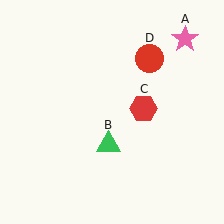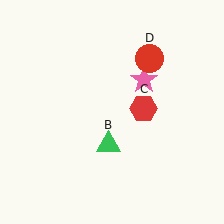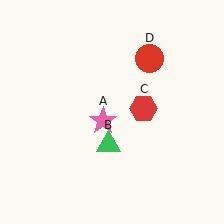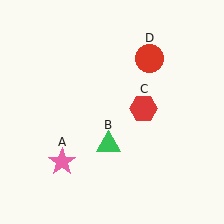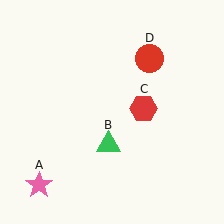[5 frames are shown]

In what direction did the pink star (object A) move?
The pink star (object A) moved down and to the left.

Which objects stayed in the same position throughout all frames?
Green triangle (object B) and red hexagon (object C) and red circle (object D) remained stationary.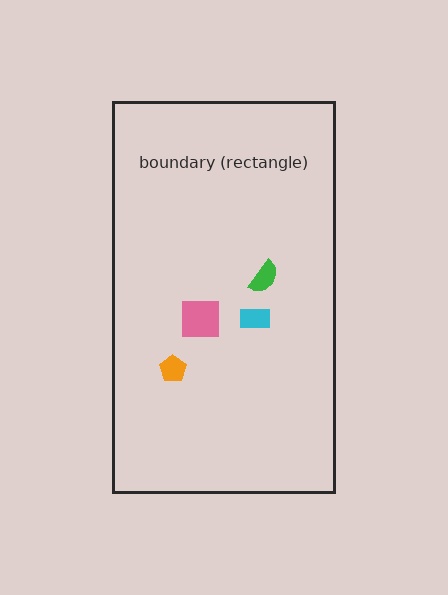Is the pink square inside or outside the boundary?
Inside.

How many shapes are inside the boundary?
4 inside, 0 outside.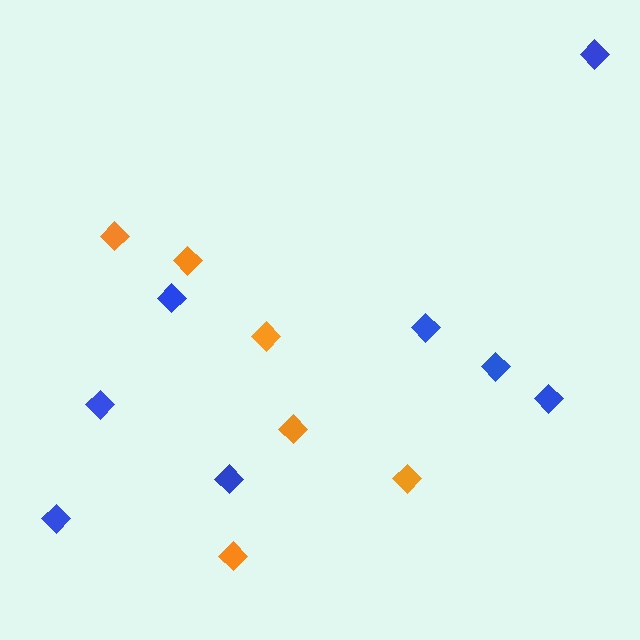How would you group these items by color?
There are 2 groups: one group of orange diamonds (6) and one group of blue diamonds (8).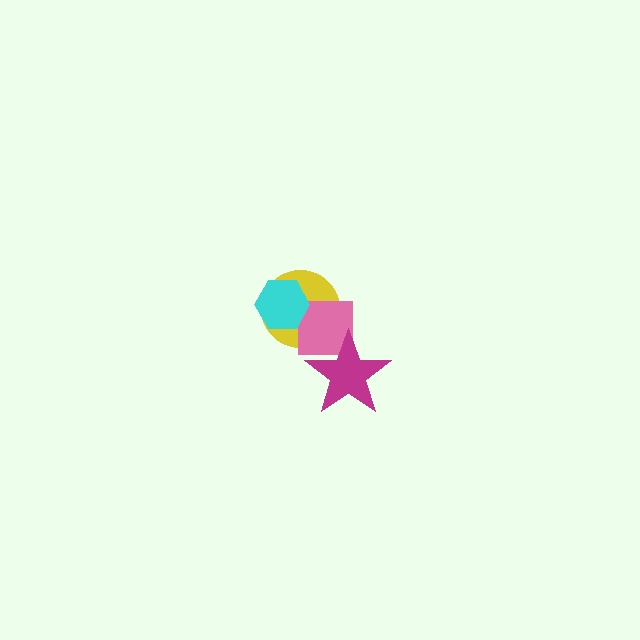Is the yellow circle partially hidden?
Yes, it is partially covered by another shape.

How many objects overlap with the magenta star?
1 object overlaps with the magenta star.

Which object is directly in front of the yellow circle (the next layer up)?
The pink square is directly in front of the yellow circle.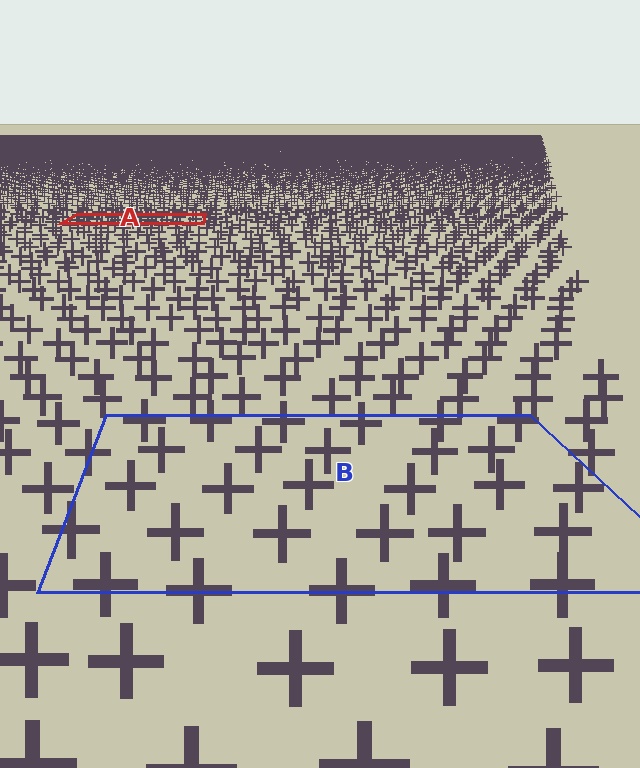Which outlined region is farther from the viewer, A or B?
Region A is farther from the viewer — the texture elements inside it appear smaller and more densely packed.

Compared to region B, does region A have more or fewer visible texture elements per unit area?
Region A has more texture elements per unit area — they are packed more densely because it is farther away.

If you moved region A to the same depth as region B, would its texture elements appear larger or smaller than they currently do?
They would appear larger. At a closer depth, the same texture elements are projected at a bigger on-screen size.